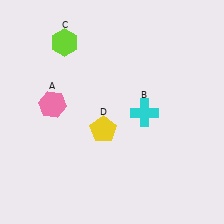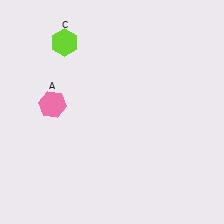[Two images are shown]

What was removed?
The cyan cross (B), the yellow pentagon (D) were removed in Image 2.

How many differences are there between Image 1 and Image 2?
There are 2 differences between the two images.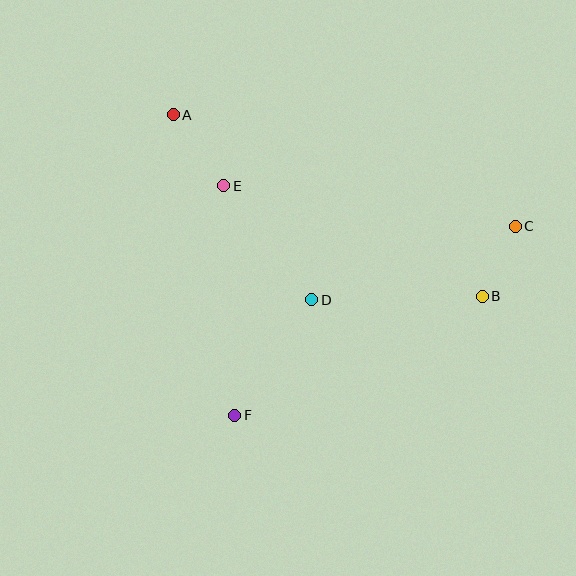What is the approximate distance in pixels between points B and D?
The distance between B and D is approximately 171 pixels.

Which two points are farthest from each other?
Points A and C are farthest from each other.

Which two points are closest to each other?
Points B and C are closest to each other.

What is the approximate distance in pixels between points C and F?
The distance between C and F is approximately 338 pixels.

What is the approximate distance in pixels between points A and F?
The distance between A and F is approximately 307 pixels.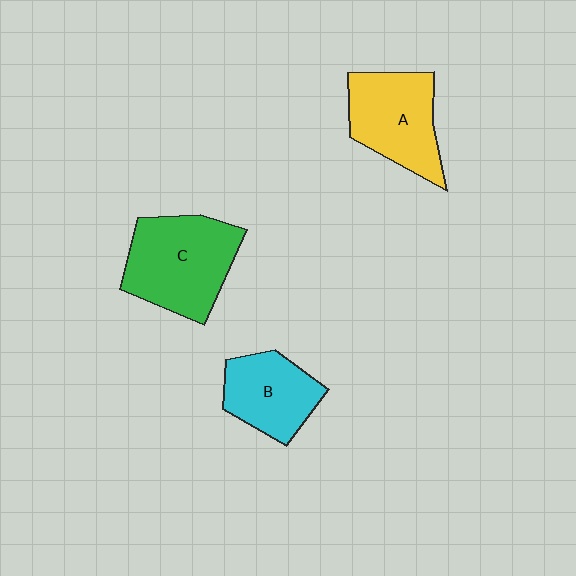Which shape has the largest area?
Shape C (green).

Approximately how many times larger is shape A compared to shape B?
Approximately 1.2 times.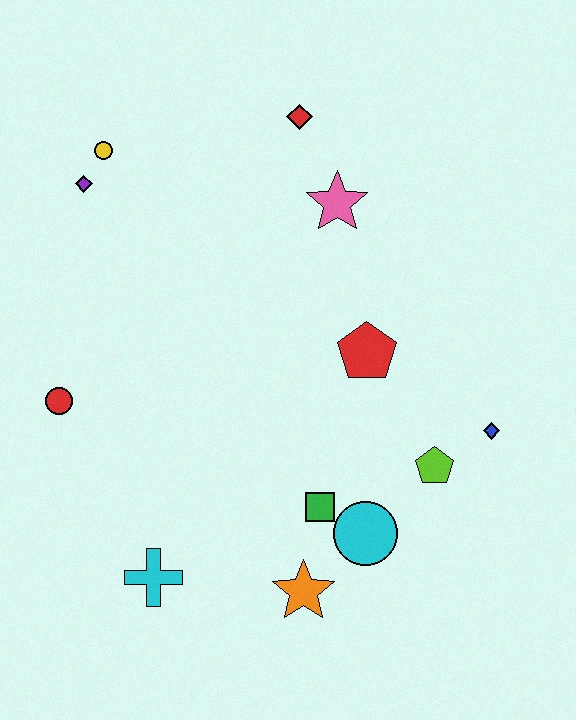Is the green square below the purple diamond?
Yes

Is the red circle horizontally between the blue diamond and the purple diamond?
No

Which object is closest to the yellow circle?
The purple diamond is closest to the yellow circle.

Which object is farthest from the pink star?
The cyan cross is farthest from the pink star.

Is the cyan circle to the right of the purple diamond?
Yes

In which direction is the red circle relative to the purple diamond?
The red circle is below the purple diamond.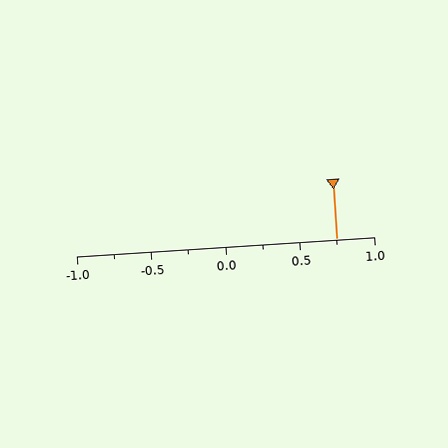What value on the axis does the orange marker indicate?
The marker indicates approximately 0.75.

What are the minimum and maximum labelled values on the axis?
The axis runs from -1.0 to 1.0.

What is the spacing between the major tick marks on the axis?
The major ticks are spaced 0.5 apart.